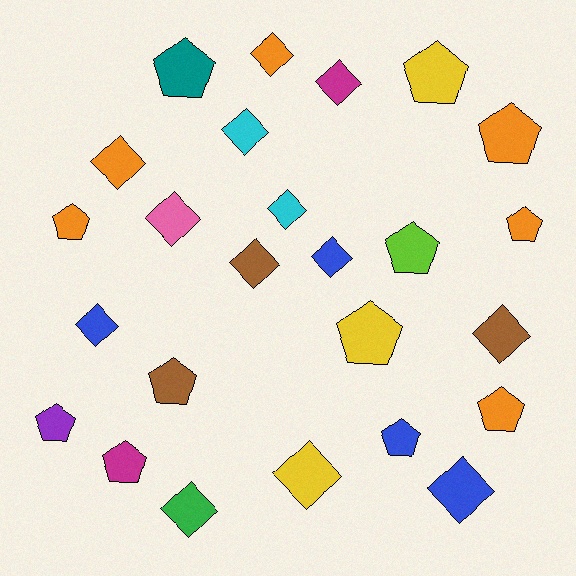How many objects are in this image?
There are 25 objects.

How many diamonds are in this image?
There are 13 diamonds.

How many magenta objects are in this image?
There are 2 magenta objects.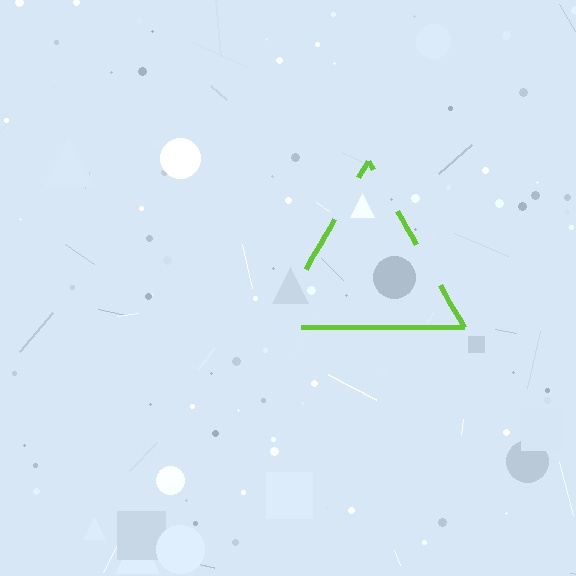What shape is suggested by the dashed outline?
The dashed outline suggests a triangle.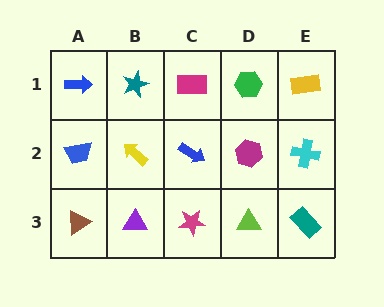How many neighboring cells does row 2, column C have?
4.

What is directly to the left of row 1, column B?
A blue arrow.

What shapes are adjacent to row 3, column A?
A blue trapezoid (row 2, column A), a purple triangle (row 3, column B).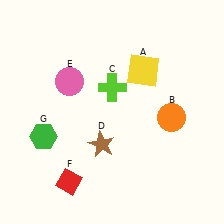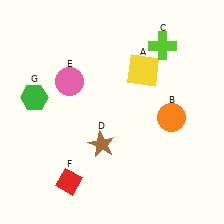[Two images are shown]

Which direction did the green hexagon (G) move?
The green hexagon (G) moved up.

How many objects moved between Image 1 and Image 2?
2 objects moved between the two images.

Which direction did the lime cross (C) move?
The lime cross (C) moved right.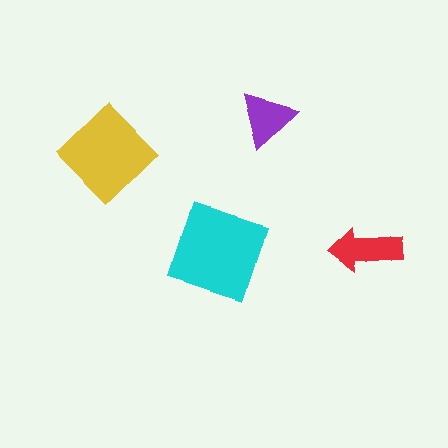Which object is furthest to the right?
The red arrow is rightmost.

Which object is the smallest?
The purple triangle.